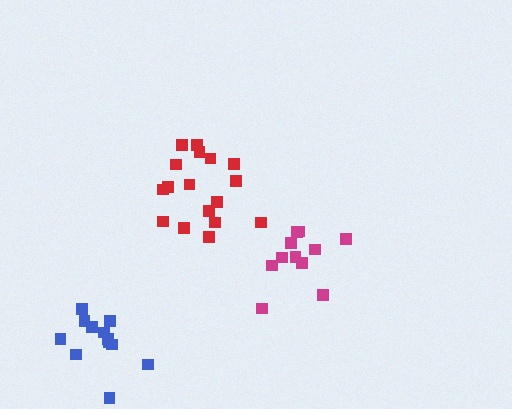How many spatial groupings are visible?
There are 3 spatial groupings.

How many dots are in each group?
Group 1: 12 dots, Group 2: 17 dots, Group 3: 11 dots (40 total).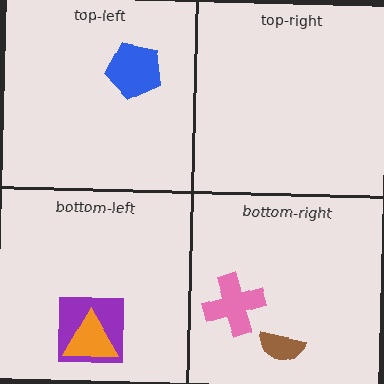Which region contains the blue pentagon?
The top-left region.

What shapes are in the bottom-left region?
The purple square, the orange triangle.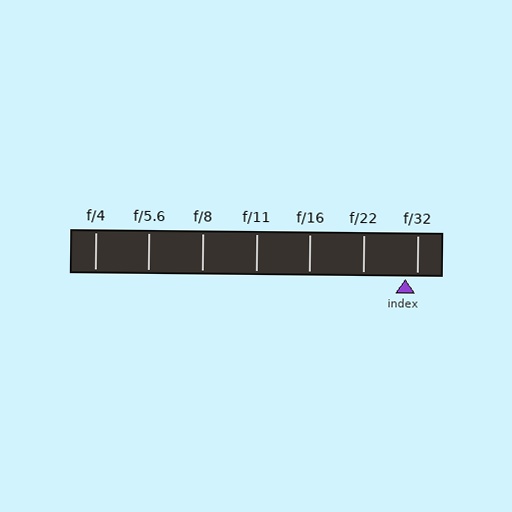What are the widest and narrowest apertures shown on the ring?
The widest aperture shown is f/4 and the narrowest is f/32.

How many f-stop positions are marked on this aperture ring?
There are 7 f-stop positions marked.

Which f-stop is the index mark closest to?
The index mark is closest to f/32.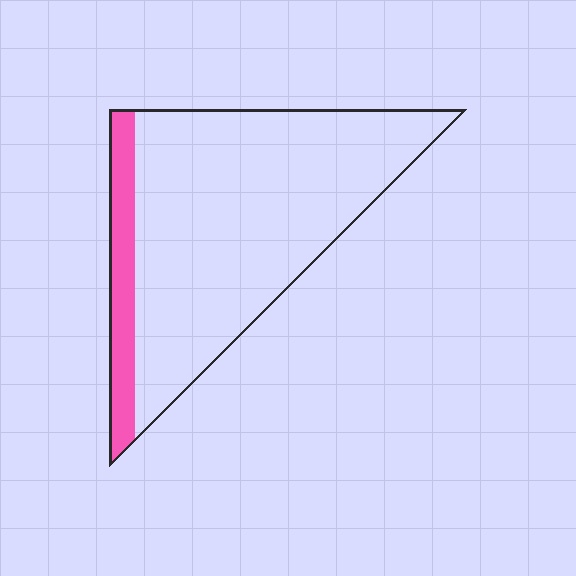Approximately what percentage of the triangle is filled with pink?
Approximately 15%.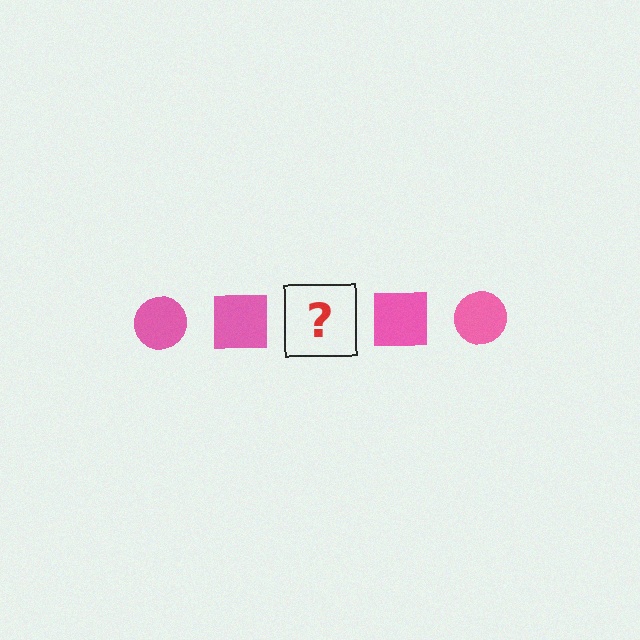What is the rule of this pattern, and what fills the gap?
The rule is that the pattern cycles through circle, square shapes in pink. The gap should be filled with a pink circle.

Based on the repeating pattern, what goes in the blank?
The blank should be a pink circle.